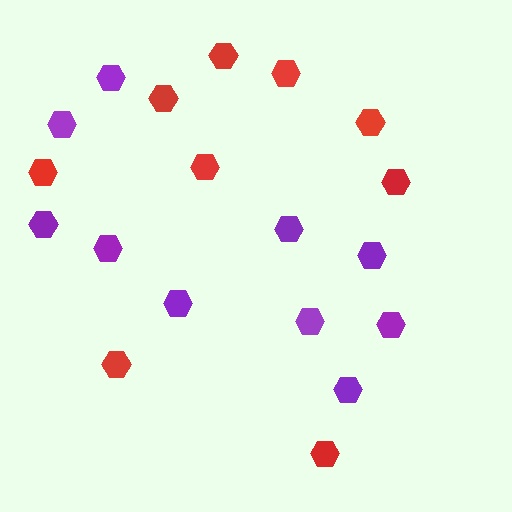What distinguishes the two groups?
There are 2 groups: one group of purple hexagons (10) and one group of red hexagons (9).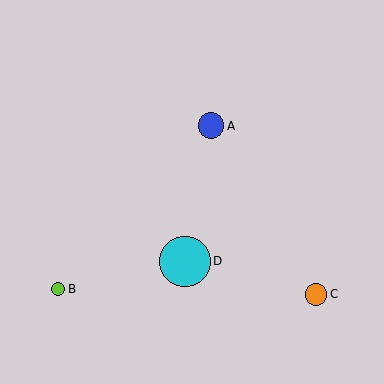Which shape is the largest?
The cyan circle (labeled D) is the largest.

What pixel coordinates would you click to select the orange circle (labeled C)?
Click at (316, 294) to select the orange circle C.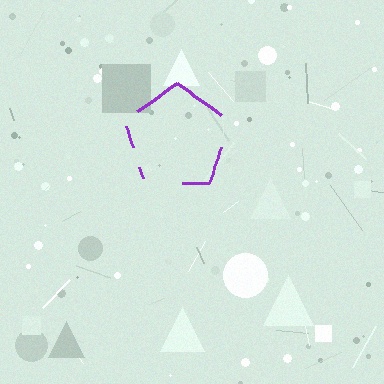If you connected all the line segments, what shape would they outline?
They would outline a pentagon.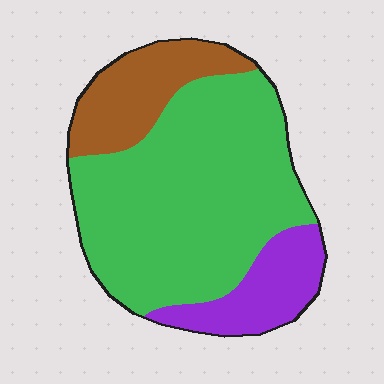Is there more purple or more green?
Green.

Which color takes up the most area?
Green, at roughly 65%.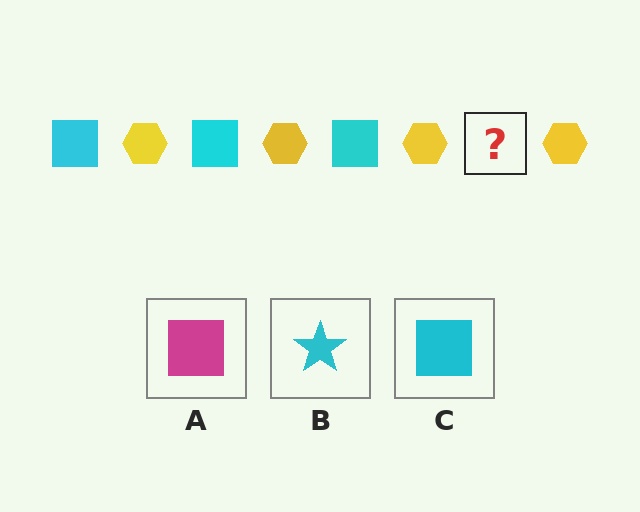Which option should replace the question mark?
Option C.